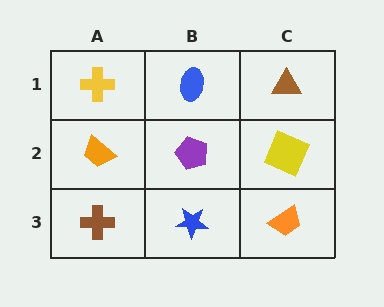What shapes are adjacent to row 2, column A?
A yellow cross (row 1, column A), a brown cross (row 3, column A), a purple pentagon (row 2, column B).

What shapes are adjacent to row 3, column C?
A yellow square (row 2, column C), a blue star (row 3, column B).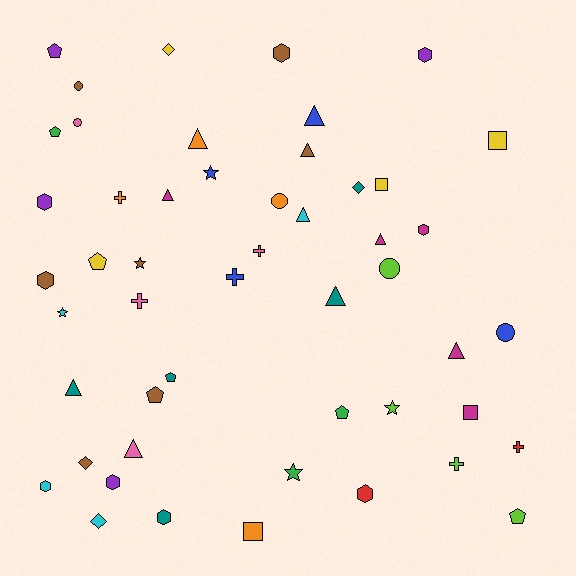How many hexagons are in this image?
There are 9 hexagons.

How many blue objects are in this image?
There are 4 blue objects.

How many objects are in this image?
There are 50 objects.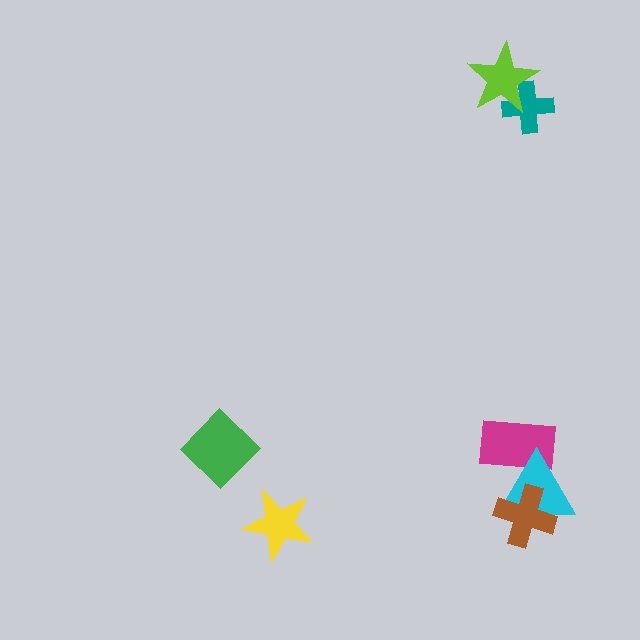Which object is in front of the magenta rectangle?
The cyan triangle is in front of the magenta rectangle.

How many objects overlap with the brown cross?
1 object overlaps with the brown cross.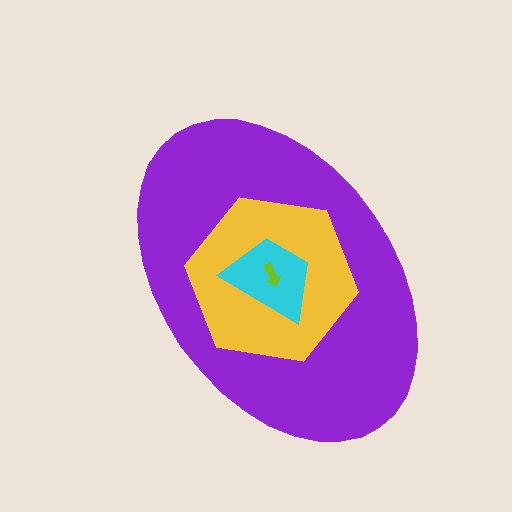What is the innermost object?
The lime arrow.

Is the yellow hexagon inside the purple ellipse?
Yes.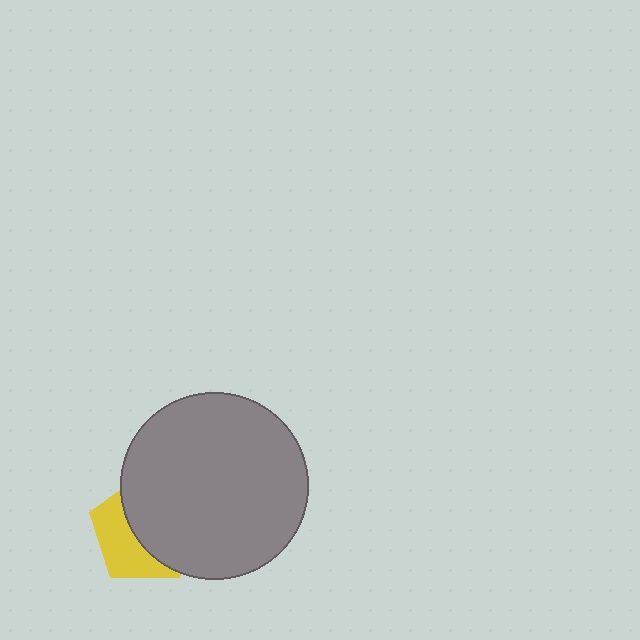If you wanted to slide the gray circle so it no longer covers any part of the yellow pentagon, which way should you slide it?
Slide it right — that is the most direct way to separate the two shapes.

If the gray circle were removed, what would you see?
You would see the complete yellow pentagon.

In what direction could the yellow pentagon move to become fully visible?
The yellow pentagon could move left. That would shift it out from behind the gray circle entirely.